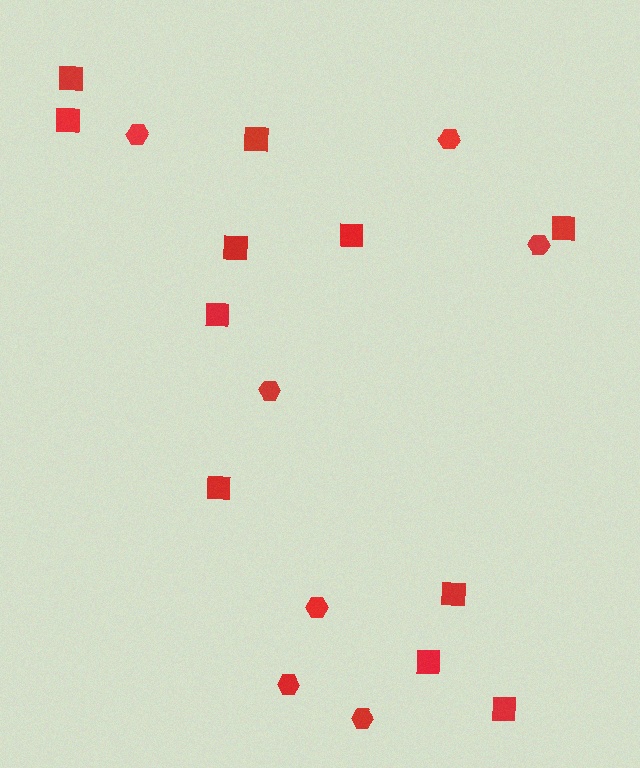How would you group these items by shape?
There are 2 groups: one group of hexagons (7) and one group of squares (11).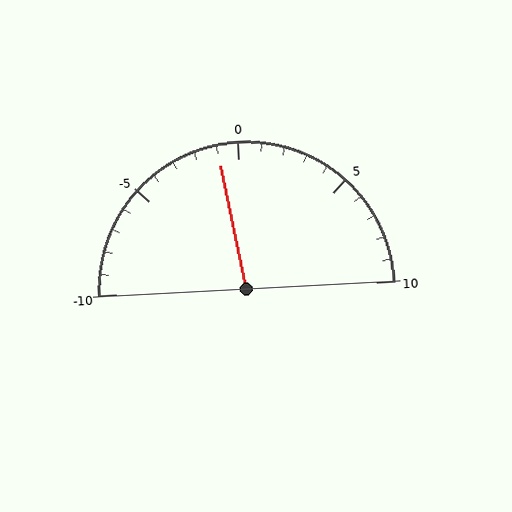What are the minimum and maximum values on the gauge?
The gauge ranges from -10 to 10.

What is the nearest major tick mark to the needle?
The nearest major tick mark is 0.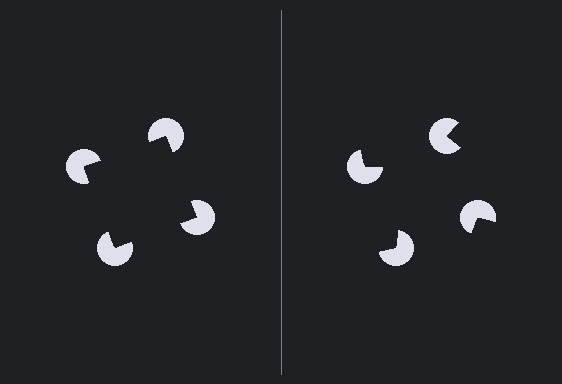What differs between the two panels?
The pac-man discs are positioned identically on both sides; only the wedge orientations differ. On the left they align to a square; on the right they are misaligned.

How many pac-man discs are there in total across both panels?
8 — 4 on each side.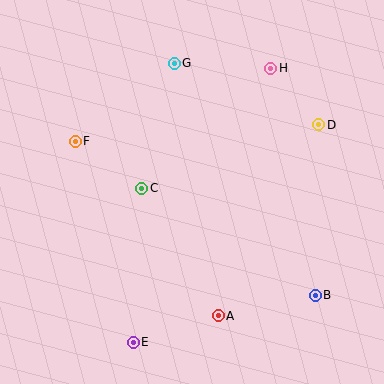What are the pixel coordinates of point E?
Point E is at (133, 342).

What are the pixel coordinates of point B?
Point B is at (315, 295).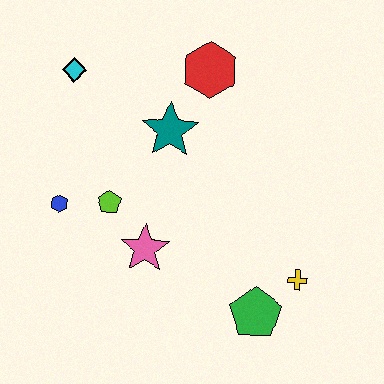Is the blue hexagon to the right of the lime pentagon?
No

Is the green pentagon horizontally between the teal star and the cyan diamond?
No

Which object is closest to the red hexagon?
The teal star is closest to the red hexagon.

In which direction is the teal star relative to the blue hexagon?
The teal star is to the right of the blue hexagon.